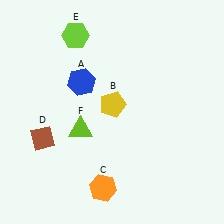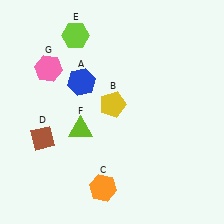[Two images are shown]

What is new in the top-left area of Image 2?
A pink hexagon (G) was added in the top-left area of Image 2.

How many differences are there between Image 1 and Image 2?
There is 1 difference between the two images.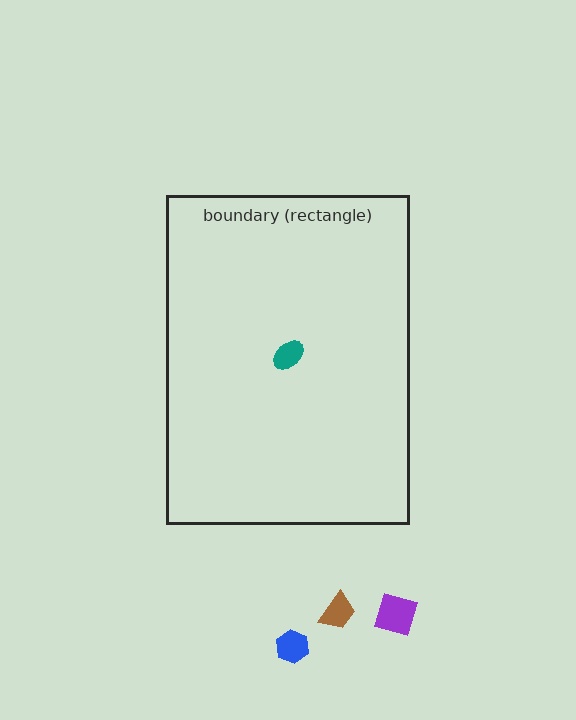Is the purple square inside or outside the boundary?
Outside.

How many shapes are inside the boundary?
1 inside, 3 outside.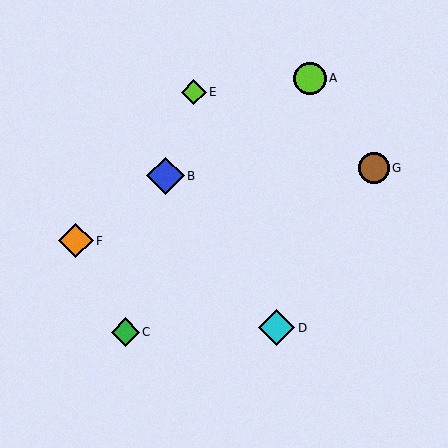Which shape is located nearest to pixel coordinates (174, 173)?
The blue diamond (labeled B) at (166, 176) is nearest to that location.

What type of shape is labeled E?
Shape E is a lime diamond.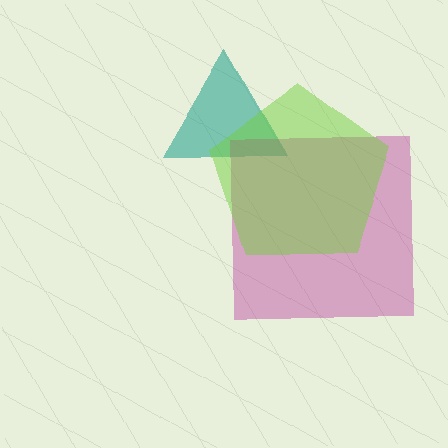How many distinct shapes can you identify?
There are 3 distinct shapes: a teal triangle, a magenta square, a lime pentagon.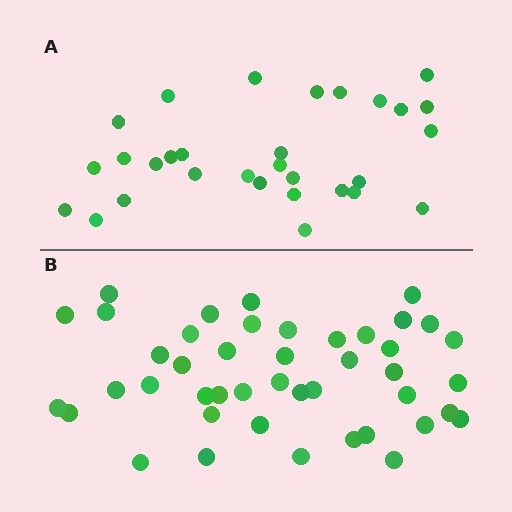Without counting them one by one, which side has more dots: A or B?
Region B (the bottom region) has more dots.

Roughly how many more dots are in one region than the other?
Region B has approximately 15 more dots than region A.